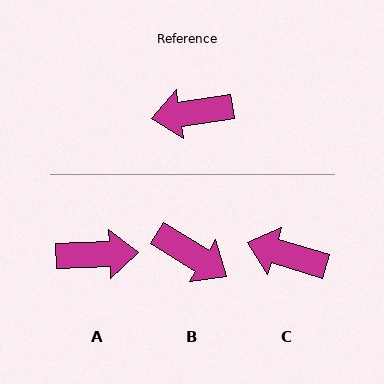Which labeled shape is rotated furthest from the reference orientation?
A, about 174 degrees away.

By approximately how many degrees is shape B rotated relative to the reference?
Approximately 140 degrees counter-clockwise.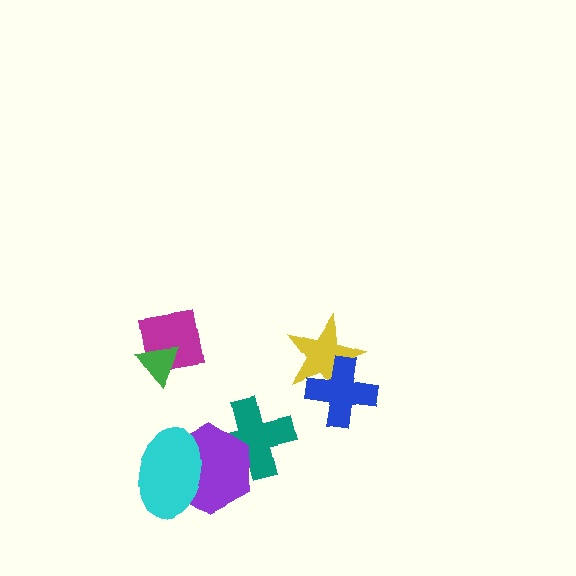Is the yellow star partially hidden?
Yes, it is partially covered by another shape.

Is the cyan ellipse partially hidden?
No, no other shape covers it.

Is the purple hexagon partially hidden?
Yes, it is partially covered by another shape.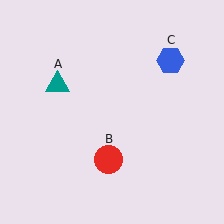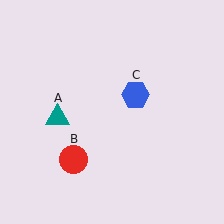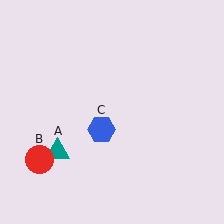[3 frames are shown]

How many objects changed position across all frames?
3 objects changed position: teal triangle (object A), red circle (object B), blue hexagon (object C).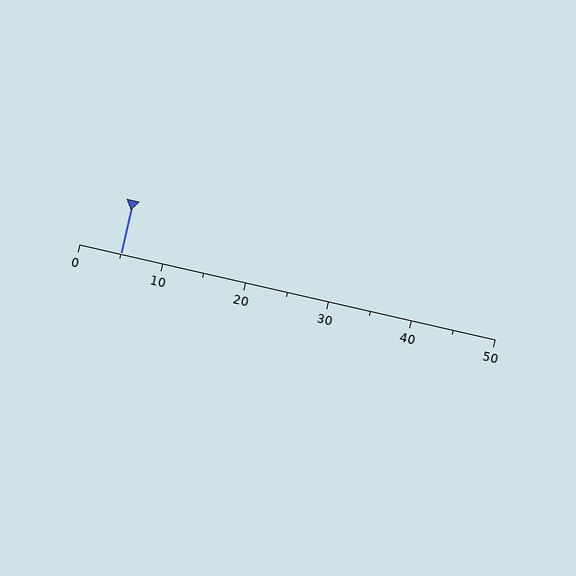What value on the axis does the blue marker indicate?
The marker indicates approximately 5.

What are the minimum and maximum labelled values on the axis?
The axis runs from 0 to 50.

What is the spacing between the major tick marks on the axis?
The major ticks are spaced 10 apart.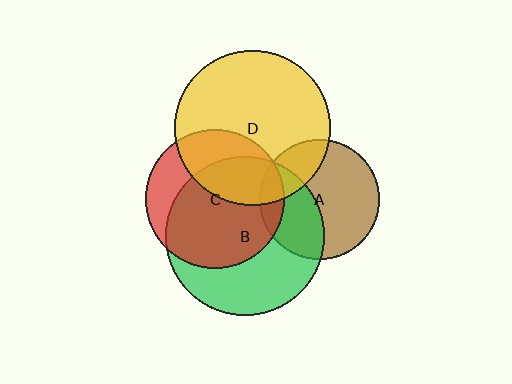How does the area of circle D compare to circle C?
Approximately 1.3 times.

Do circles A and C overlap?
Yes.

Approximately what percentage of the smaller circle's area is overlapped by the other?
Approximately 10%.